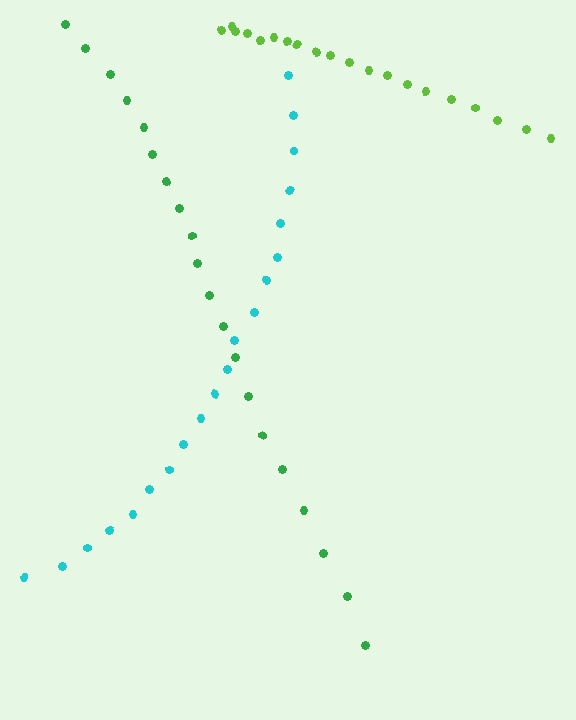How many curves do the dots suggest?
There are 3 distinct paths.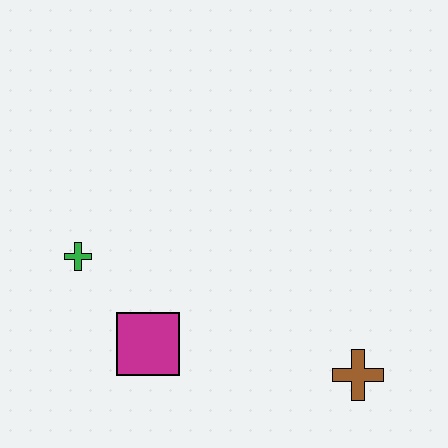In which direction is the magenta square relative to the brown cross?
The magenta square is to the left of the brown cross.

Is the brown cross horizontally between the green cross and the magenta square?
No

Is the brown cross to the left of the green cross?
No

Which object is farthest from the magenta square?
The brown cross is farthest from the magenta square.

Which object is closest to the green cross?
The magenta square is closest to the green cross.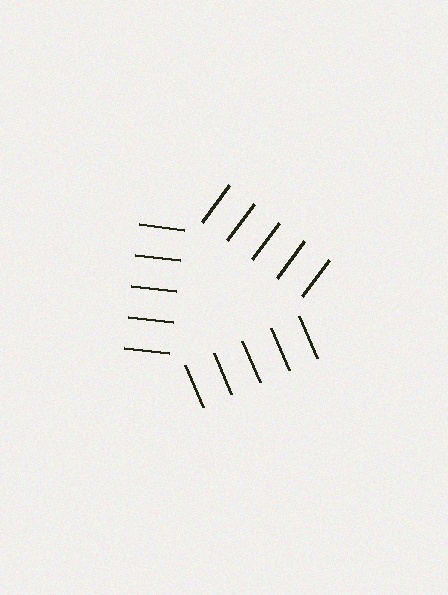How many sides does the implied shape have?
3 sides — the line-ends trace a triangle.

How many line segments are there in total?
15 — 5 along each of the 3 edges.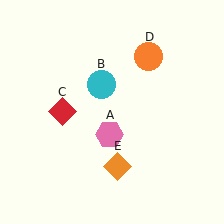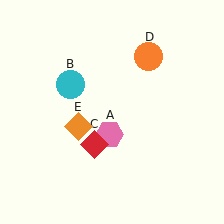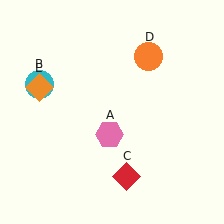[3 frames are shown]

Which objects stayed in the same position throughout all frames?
Pink hexagon (object A) and orange circle (object D) remained stationary.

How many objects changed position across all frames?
3 objects changed position: cyan circle (object B), red diamond (object C), orange diamond (object E).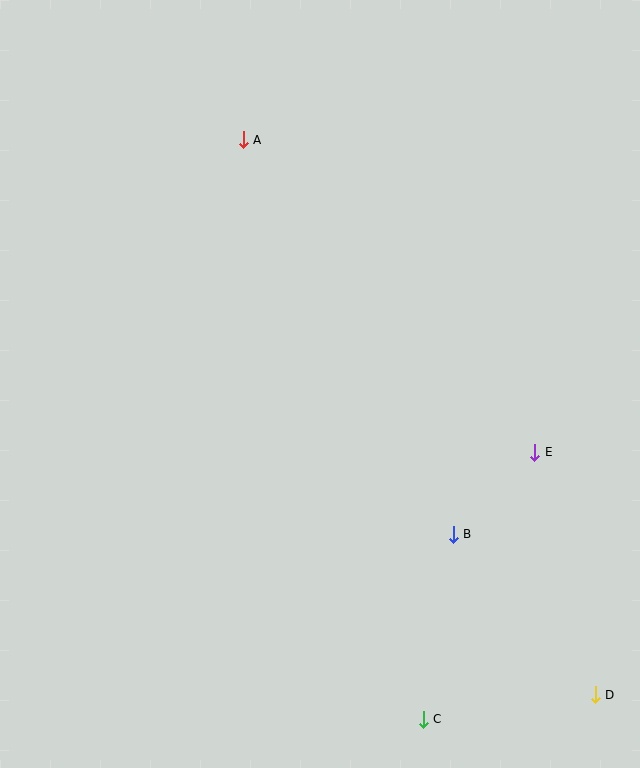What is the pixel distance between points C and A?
The distance between C and A is 607 pixels.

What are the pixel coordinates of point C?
Point C is at (423, 719).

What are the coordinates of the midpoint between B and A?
The midpoint between B and A is at (348, 337).